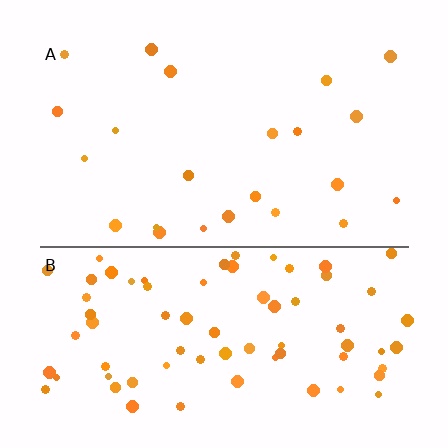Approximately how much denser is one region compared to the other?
Approximately 3.3× — region B over region A.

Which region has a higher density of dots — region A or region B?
B (the bottom).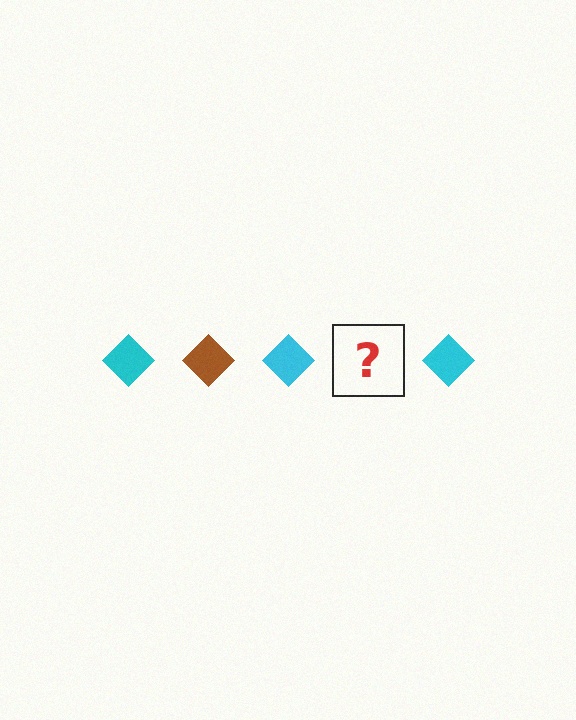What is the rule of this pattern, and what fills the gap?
The rule is that the pattern cycles through cyan, brown diamonds. The gap should be filled with a brown diamond.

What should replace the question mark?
The question mark should be replaced with a brown diamond.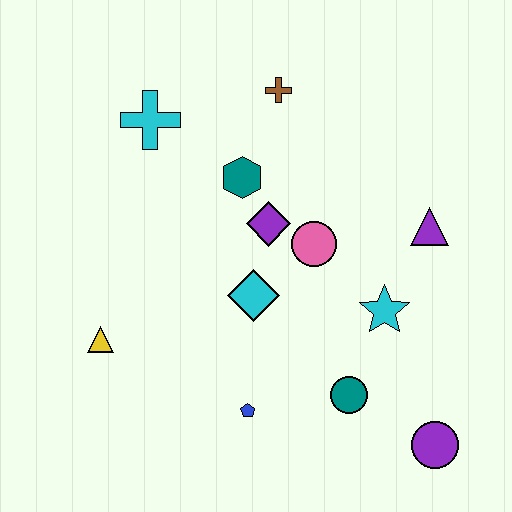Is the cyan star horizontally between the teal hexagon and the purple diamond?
No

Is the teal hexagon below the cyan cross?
Yes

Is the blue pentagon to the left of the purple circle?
Yes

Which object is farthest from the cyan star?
The cyan cross is farthest from the cyan star.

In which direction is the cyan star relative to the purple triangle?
The cyan star is below the purple triangle.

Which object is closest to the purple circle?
The teal circle is closest to the purple circle.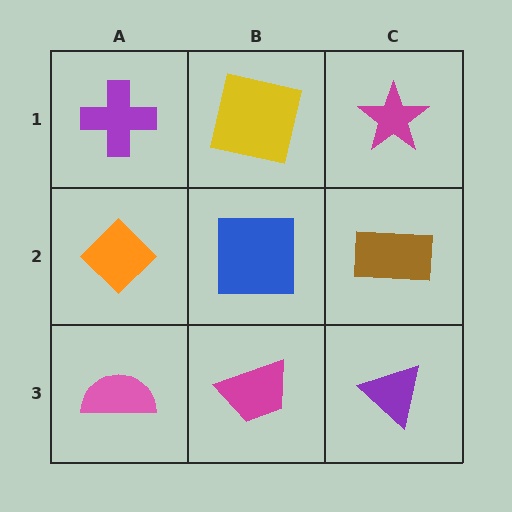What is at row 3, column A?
A pink semicircle.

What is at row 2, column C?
A brown rectangle.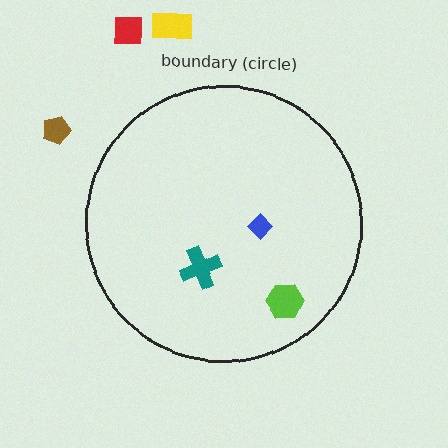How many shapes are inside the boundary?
3 inside, 3 outside.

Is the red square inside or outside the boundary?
Outside.